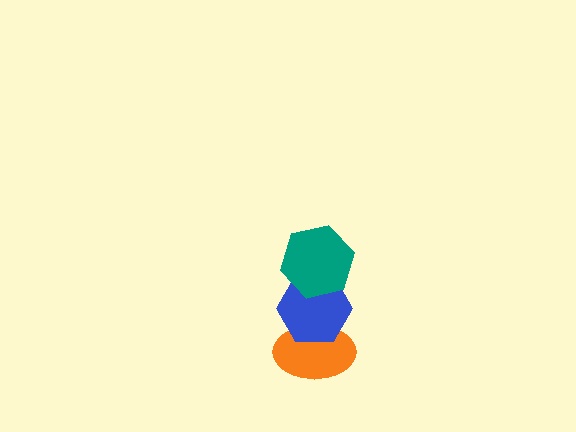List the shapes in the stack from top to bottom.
From top to bottom: the teal hexagon, the blue hexagon, the orange ellipse.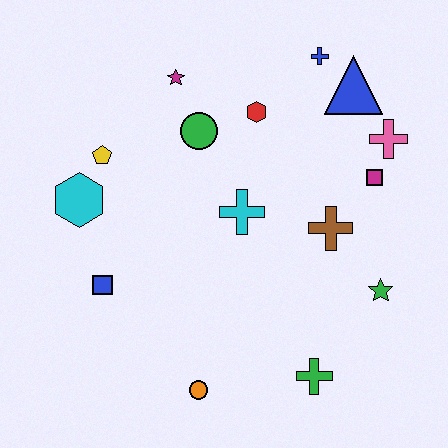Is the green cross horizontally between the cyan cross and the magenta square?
Yes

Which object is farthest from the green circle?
The green cross is farthest from the green circle.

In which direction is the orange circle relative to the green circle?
The orange circle is below the green circle.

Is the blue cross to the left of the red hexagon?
No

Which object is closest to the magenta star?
The green circle is closest to the magenta star.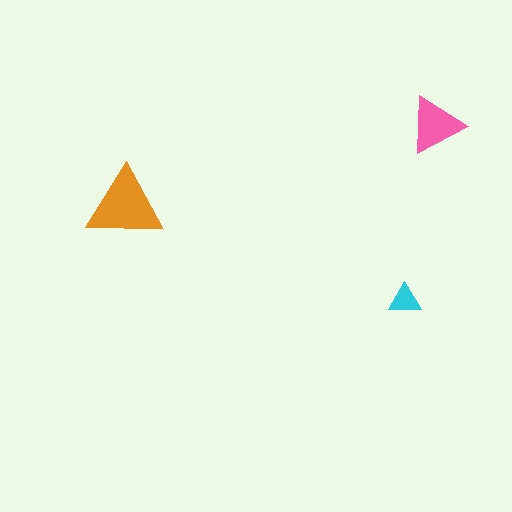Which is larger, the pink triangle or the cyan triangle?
The pink one.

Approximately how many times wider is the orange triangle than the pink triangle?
About 1.5 times wider.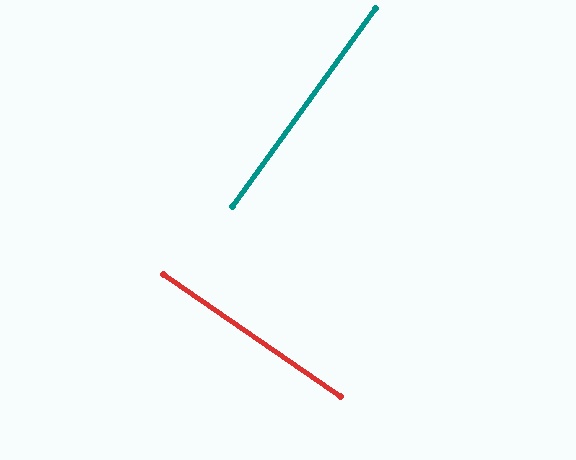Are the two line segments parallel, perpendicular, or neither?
Perpendicular — they meet at approximately 89°.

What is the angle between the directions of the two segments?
Approximately 89 degrees.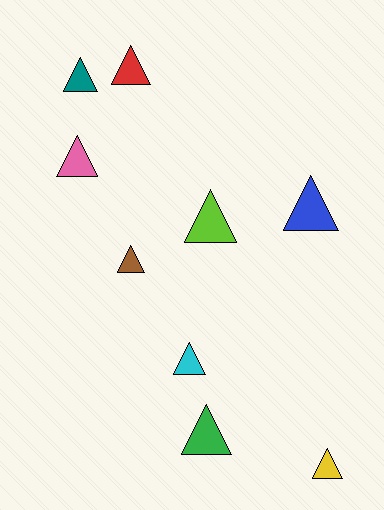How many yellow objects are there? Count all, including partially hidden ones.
There is 1 yellow object.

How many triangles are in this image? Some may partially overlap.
There are 9 triangles.